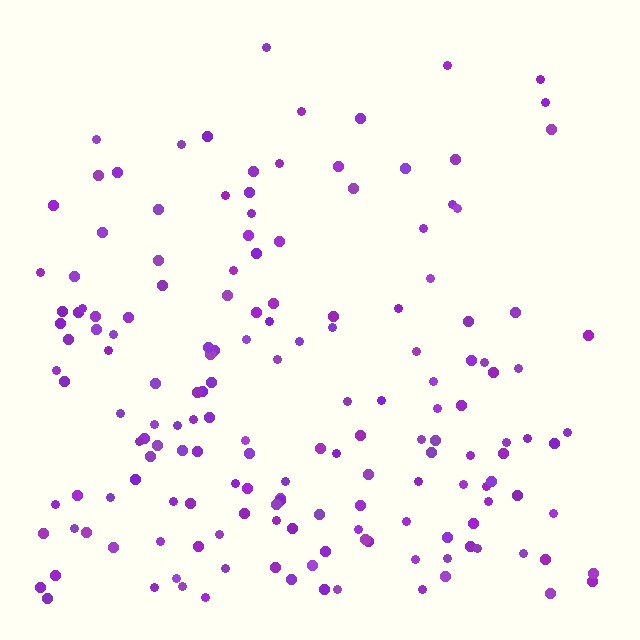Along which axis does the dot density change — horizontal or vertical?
Vertical.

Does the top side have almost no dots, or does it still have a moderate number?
Still a moderate number, just noticeably fewer than the bottom.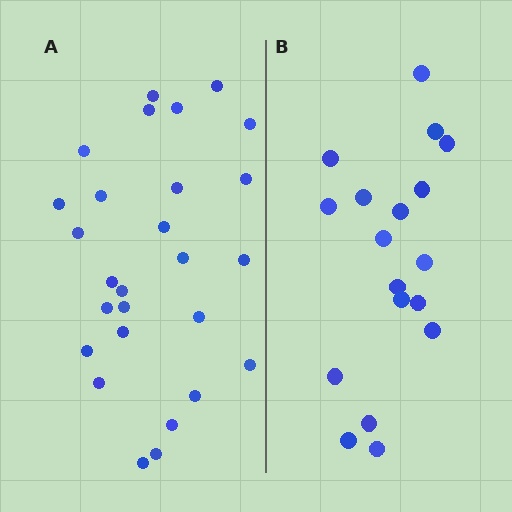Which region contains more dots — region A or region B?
Region A (the left region) has more dots.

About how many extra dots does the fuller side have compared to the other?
Region A has roughly 8 or so more dots than region B.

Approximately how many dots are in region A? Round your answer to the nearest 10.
About 30 dots. (The exact count is 27, which rounds to 30.)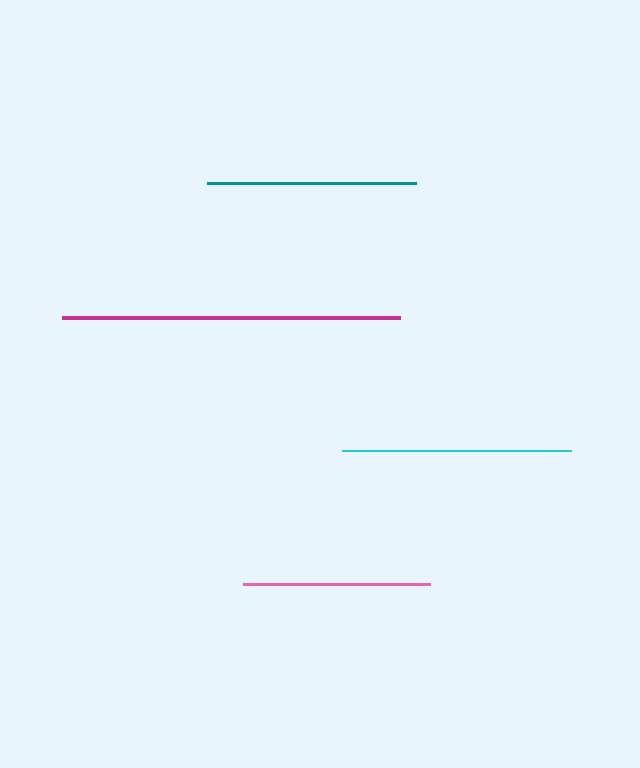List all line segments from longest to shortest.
From longest to shortest: magenta, cyan, teal, pink.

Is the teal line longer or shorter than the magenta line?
The magenta line is longer than the teal line.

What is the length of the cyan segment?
The cyan segment is approximately 229 pixels long.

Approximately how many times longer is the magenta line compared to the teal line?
The magenta line is approximately 1.6 times the length of the teal line.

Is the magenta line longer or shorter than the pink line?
The magenta line is longer than the pink line.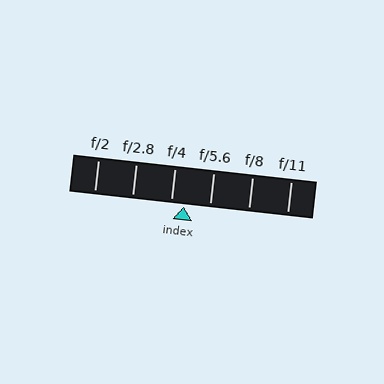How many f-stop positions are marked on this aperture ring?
There are 6 f-stop positions marked.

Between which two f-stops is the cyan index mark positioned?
The index mark is between f/4 and f/5.6.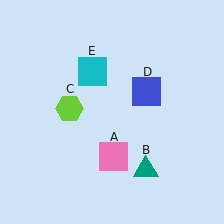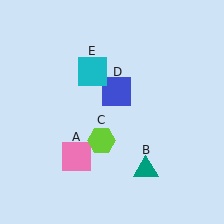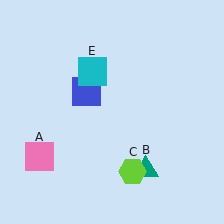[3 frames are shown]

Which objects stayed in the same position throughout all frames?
Teal triangle (object B) and cyan square (object E) remained stationary.